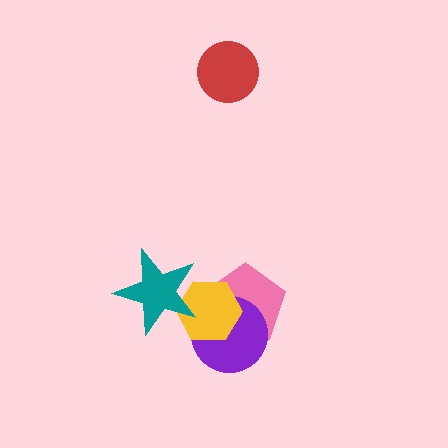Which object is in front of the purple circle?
The yellow hexagon is in front of the purple circle.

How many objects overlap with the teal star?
1 object overlaps with the teal star.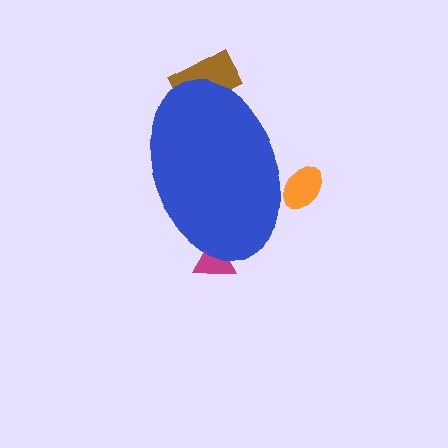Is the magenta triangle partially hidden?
Yes, the magenta triangle is partially hidden behind the blue ellipse.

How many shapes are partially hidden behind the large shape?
3 shapes are partially hidden.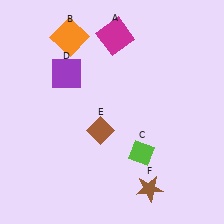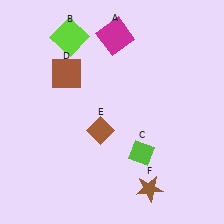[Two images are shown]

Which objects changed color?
B changed from orange to lime. D changed from purple to brown.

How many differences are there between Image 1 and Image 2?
There are 2 differences between the two images.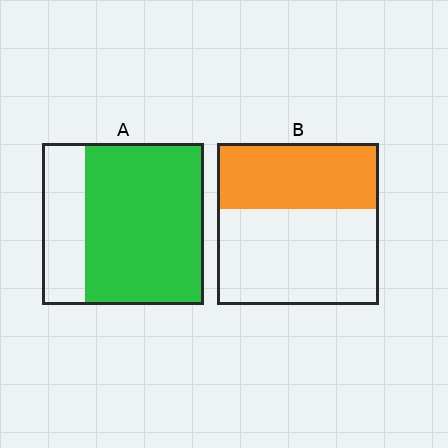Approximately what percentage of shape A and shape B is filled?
A is approximately 75% and B is approximately 40%.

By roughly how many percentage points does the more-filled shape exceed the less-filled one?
By roughly 35 percentage points (A over B).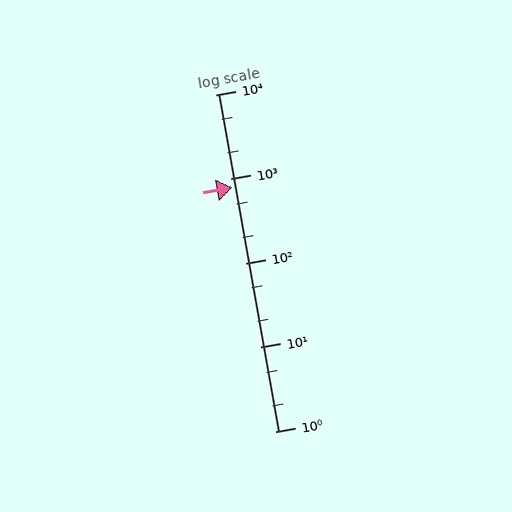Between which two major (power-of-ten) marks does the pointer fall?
The pointer is between 100 and 1000.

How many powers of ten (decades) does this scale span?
The scale spans 4 decades, from 1 to 10000.